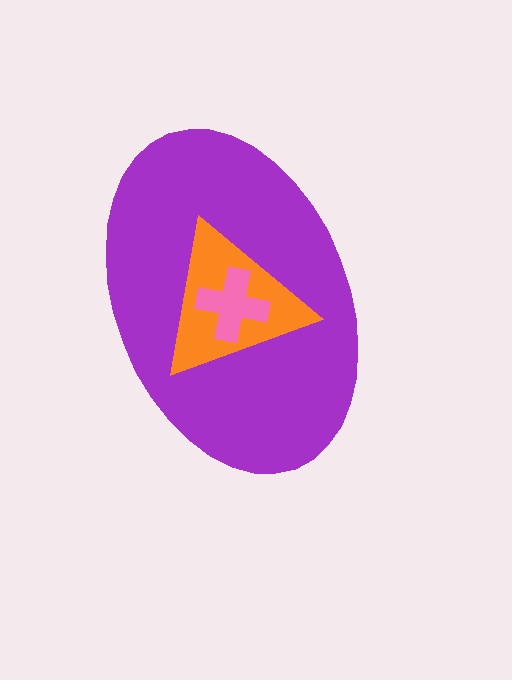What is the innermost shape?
The pink cross.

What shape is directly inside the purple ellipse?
The orange triangle.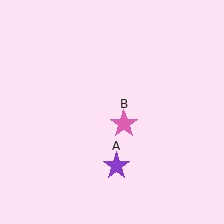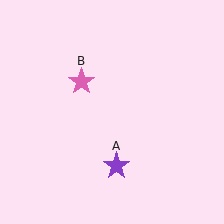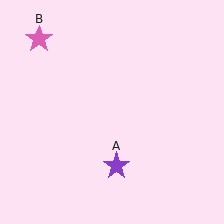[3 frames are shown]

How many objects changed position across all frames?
1 object changed position: pink star (object B).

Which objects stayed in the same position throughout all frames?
Purple star (object A) remained stationary.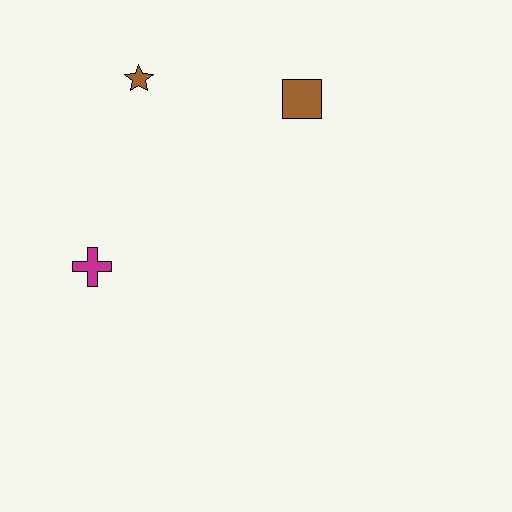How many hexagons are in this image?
There are no hexagons.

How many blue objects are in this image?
There are no blue objects.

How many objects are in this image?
There are 3 objects.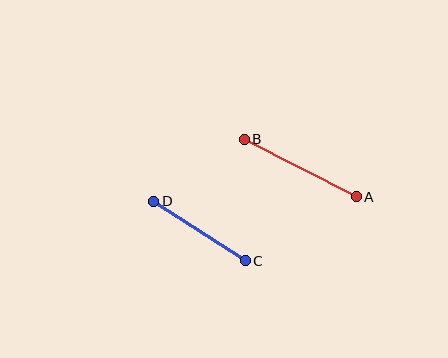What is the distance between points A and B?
The distance is approximately 126 pixels.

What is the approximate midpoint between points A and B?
The midpoint is at approximately (300, 168) pixels.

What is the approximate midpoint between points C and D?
The midpoint is at approximately (199, 231) pixels.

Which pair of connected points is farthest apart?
Points A and B are farthest apart.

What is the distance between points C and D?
The distance is approximately 109 pixels.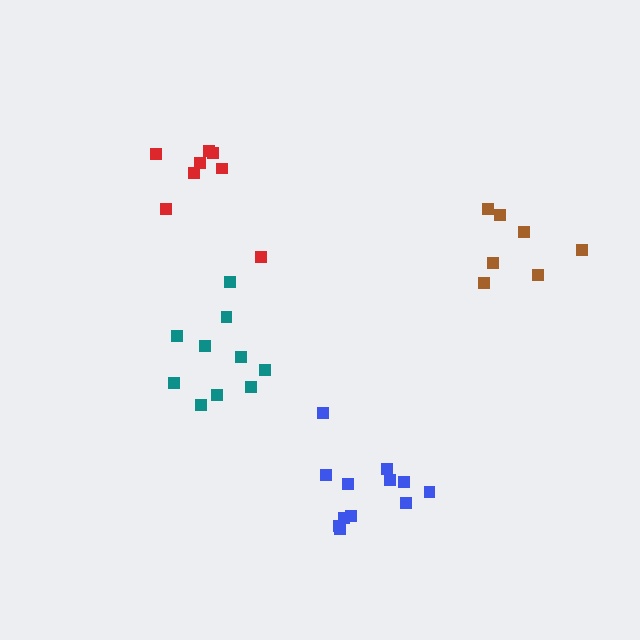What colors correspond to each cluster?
The clusters are colored: brown, blue, red, teal.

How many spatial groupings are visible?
There are 4 spatial groupings.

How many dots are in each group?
Group 1: 7 dots, Group 2: 12 dots, Group 3: 8 dots, Group 4: 10 dots (37 total).